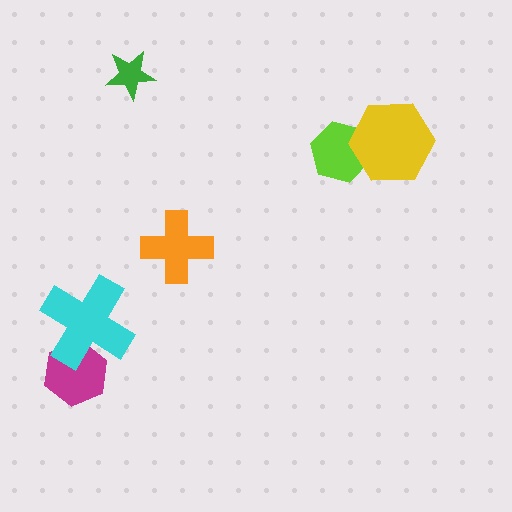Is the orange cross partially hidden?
No, no other shape covers it.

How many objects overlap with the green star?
0 objects overlap with the green star.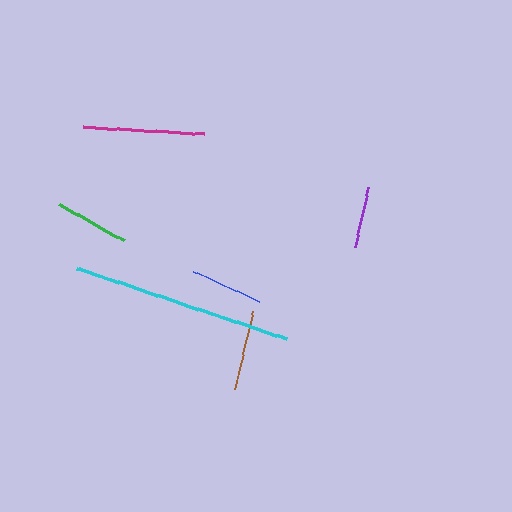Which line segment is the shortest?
The purple line is the shortest at approximately 62 pixels.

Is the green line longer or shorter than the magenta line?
The magenta line is longer than the green line.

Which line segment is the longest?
The cyan line is the longest at approximately 221 pixels.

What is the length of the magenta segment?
The magenta segment is approximately 121 pixels long.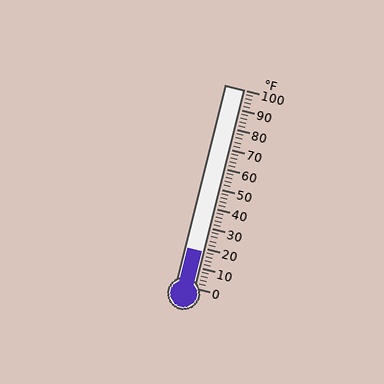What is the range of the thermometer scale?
The thermometer scale ranges from 0°F to 100°F.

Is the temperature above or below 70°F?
The temperature is below 70°F.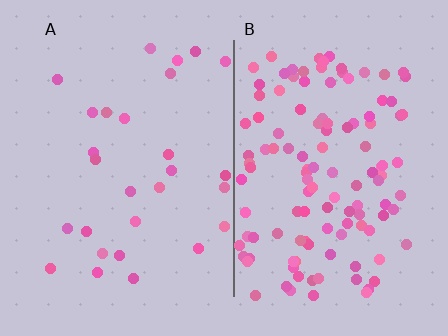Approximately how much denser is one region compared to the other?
Approximately 4.4× — region B over region A.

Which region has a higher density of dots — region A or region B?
B (the right).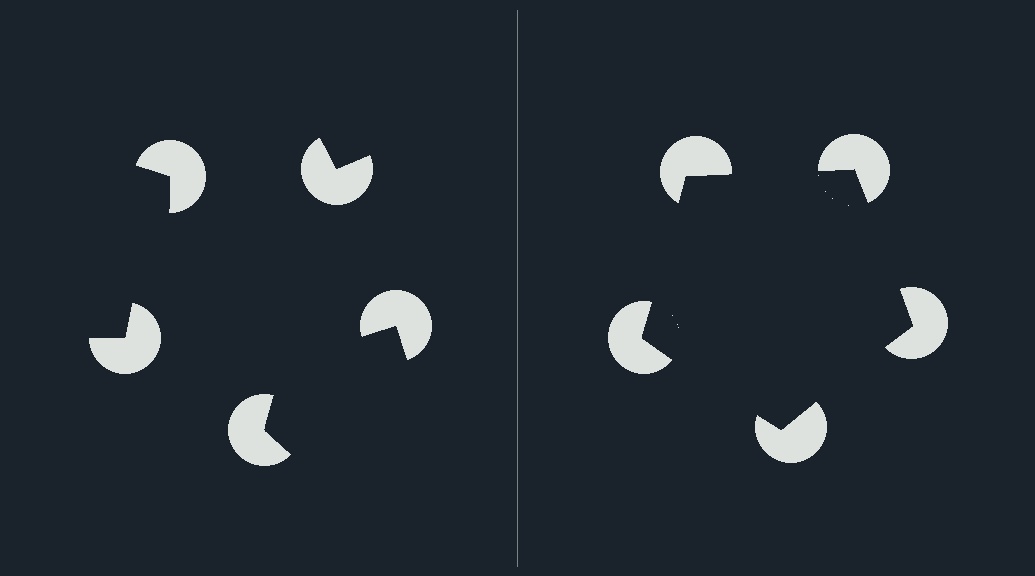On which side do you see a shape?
An illusory pentagon appears on the right side. On the left side the wedge cuts are rotated, so no coherent shape forms.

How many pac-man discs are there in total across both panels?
10 — 5 on each side.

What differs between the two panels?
The pac-man discs are positioned identically on both sides; only the wedge orientations differ. On the right they align to a pentagon; on the left they are misaligned.